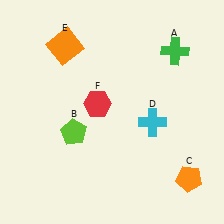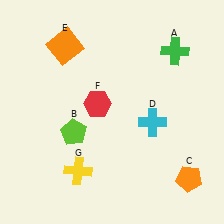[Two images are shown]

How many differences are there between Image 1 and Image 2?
There is 1 difference between the two images.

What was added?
A yellow cross (G) was added in Image 2.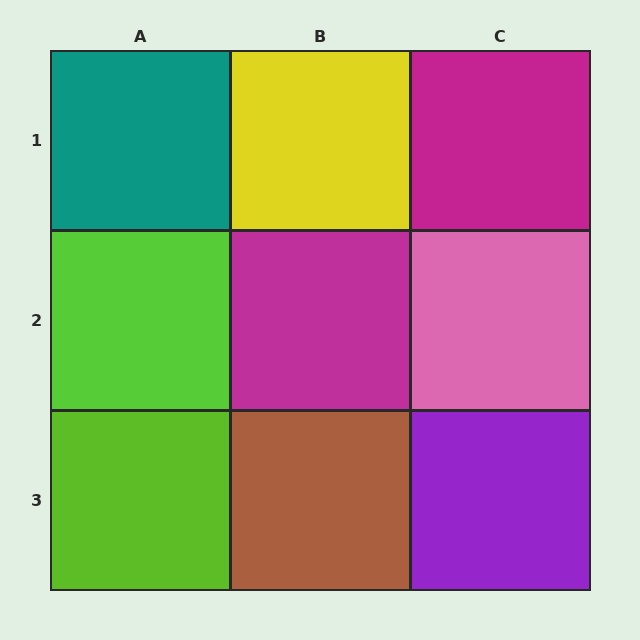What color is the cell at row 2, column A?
Lime.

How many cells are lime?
2 cells are lime.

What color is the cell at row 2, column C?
Pink.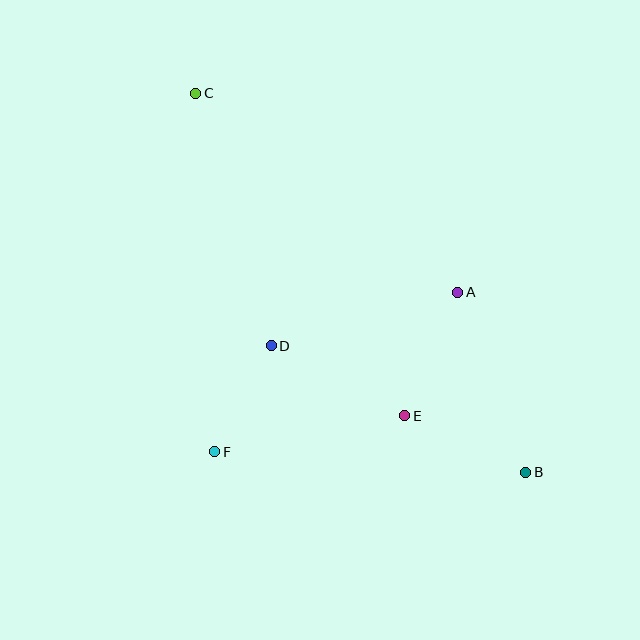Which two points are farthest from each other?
Points B and C are farthest from each other.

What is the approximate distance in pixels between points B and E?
The distance between B and E is approximately 133 pixels.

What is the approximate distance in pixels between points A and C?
The distance between A and C is approximately 329 pixels.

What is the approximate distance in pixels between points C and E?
The distance between C and E is approximately 384 pixels.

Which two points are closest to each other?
Points D and F are closest to each other.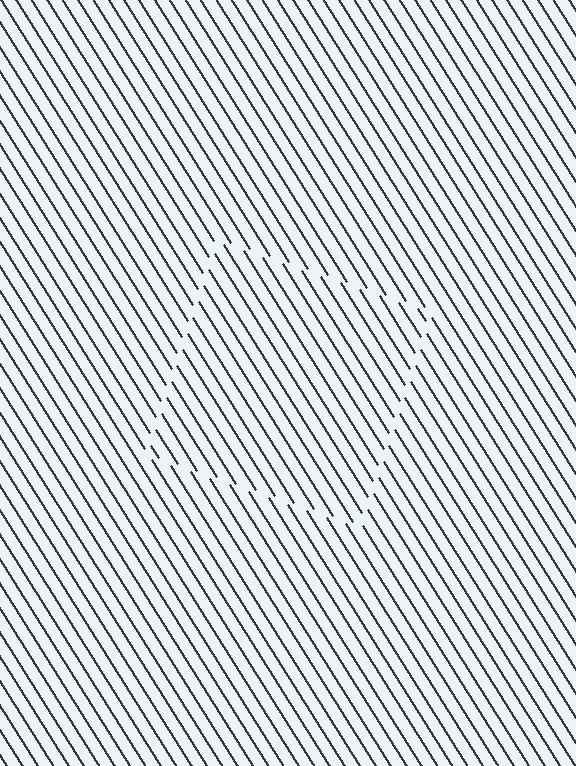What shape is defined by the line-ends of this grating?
An illusory square. The interior of the shape contains the same grating, shifted by half a period — the contour is defined by the phase discontinuity where line-ends from the inner and outer gratings abut.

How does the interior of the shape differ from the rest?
The interior of the shape contains the same grating, shifted by half a period — the contour is defined by the phase discontinuity where line-ends from the inner and outer gratings abut.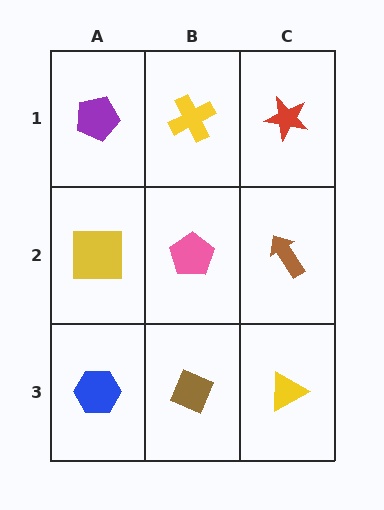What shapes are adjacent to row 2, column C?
A red star (row 1, column C), a yellow triangle (row 3, column C), a pink pentagon (row 2, column B).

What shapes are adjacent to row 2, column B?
A yellow cross (row 1, column B), a brown diamond (row 3, column B), a yellow square (row 2, column A), a brown arrow (row 2, column C).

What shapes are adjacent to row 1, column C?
A brown arrow (row 2, column C), a yellow cross (row 1, column B).